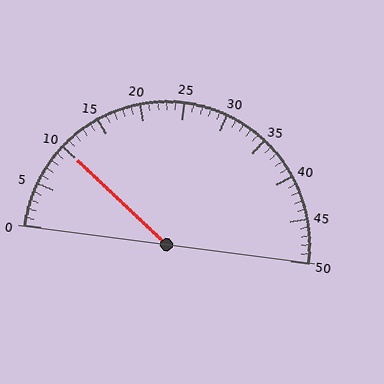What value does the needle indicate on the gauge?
The needle indicates approximately 10.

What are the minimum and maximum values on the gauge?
The gauge ranges from 0 to 50.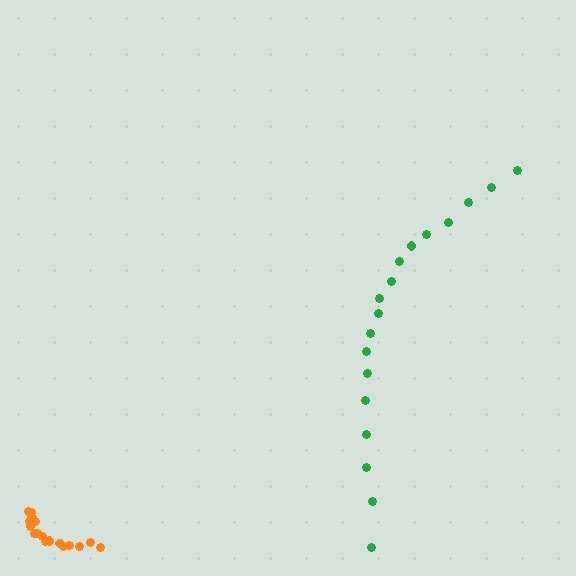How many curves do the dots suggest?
There are 2 distinct paths.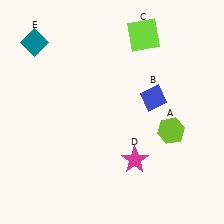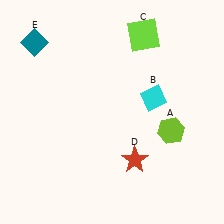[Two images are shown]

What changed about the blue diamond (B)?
In Image 1, B is blue. In Image 2, it changed to cyan.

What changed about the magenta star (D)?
In Image 1, D is magenta. In Image 2, it changed to red.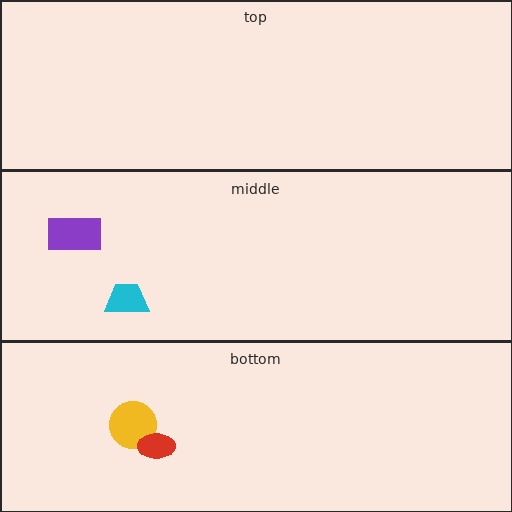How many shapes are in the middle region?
2.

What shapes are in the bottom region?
The yellow circle, the red ellipse.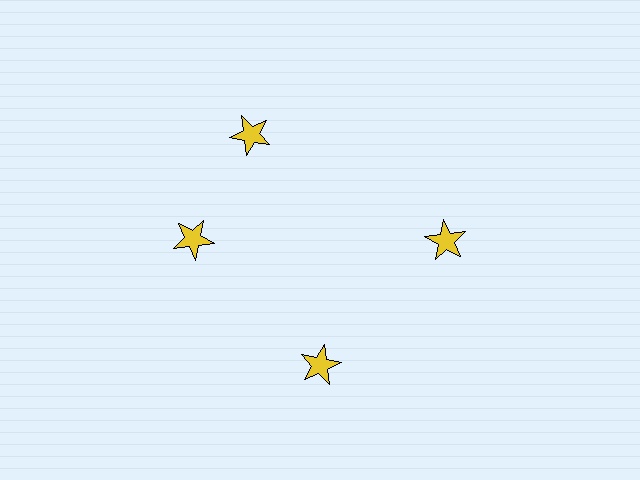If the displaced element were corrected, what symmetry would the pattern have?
It would have 4-fold rotational symmetry — the pattern would map onto itself every 90 degrees.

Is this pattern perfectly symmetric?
No. The 4 yellow stars are arranged in a ring, but one element near the 12 o'clock position is rotated out of alignment along the ring, breaking the 4-fold rotational symmetry.